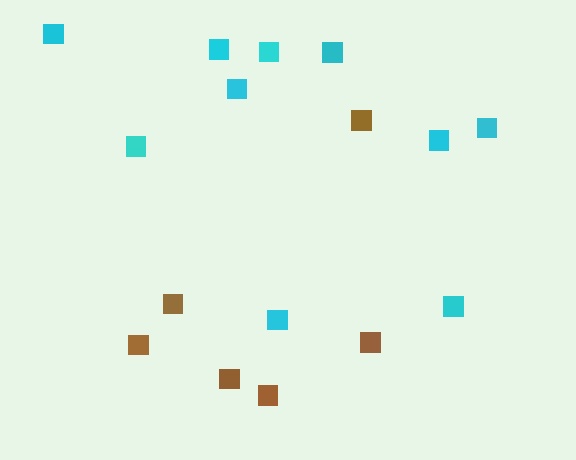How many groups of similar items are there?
There are 2 groups: one group of brown squares (6) and one group of cyan squares (10).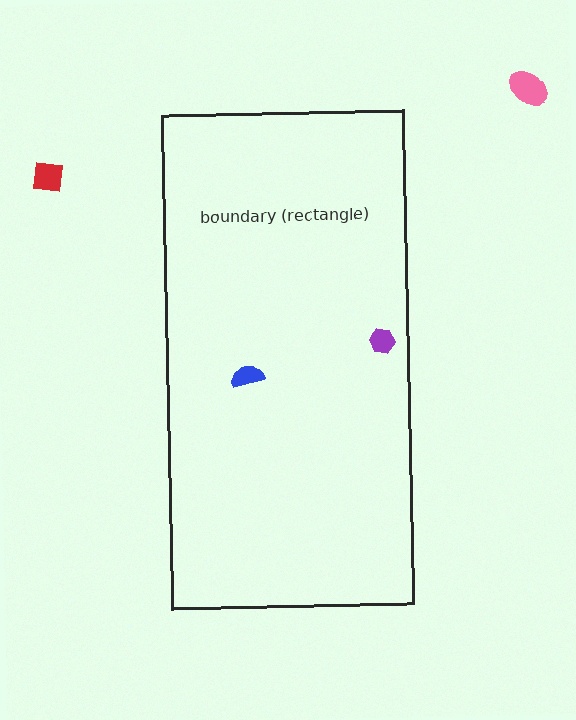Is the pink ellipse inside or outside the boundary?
Outside.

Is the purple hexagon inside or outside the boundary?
Inside.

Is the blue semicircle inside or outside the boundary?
Inside.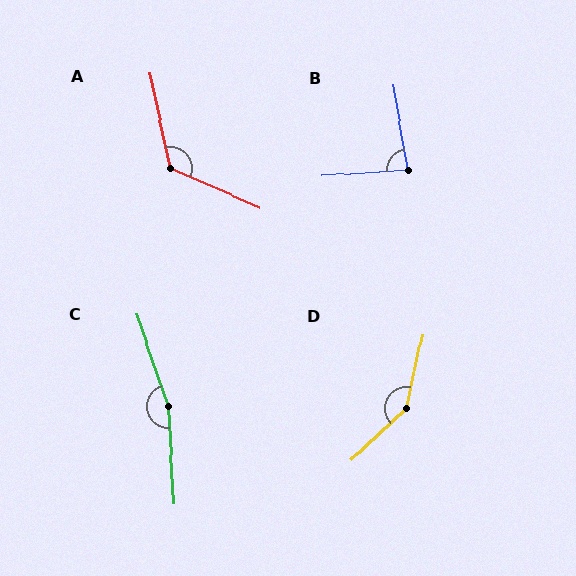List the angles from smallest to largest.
B (84°), A (126°), D (145°), C (164°).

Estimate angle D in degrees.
Approximately 145 degrees.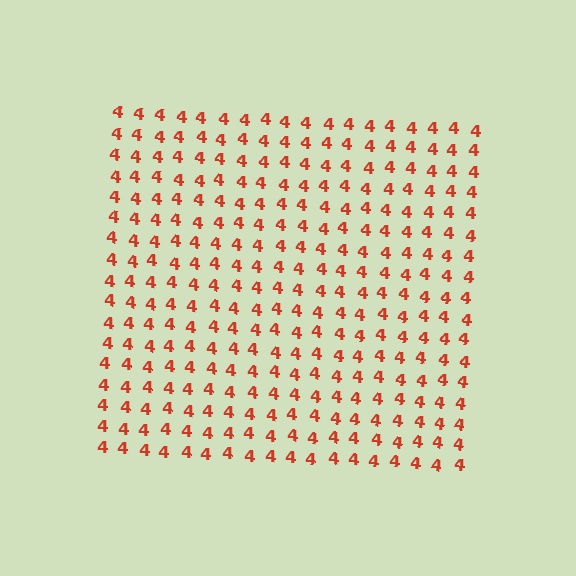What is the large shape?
The large shape is a square.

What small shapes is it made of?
It is made of small digit 4's.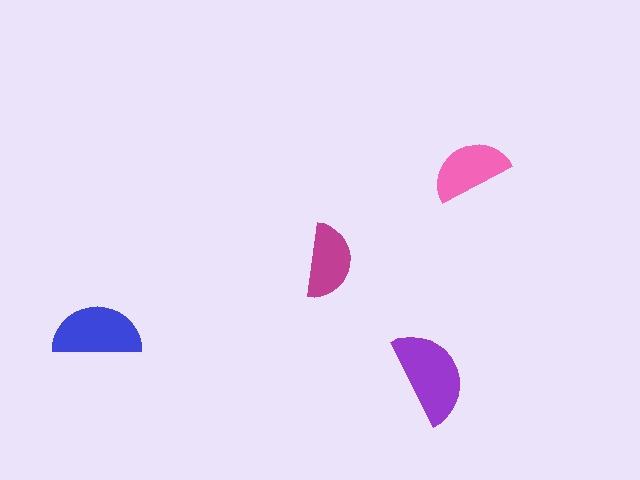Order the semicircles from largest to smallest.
the purple one, the blue one, the pink one, the magenta one.